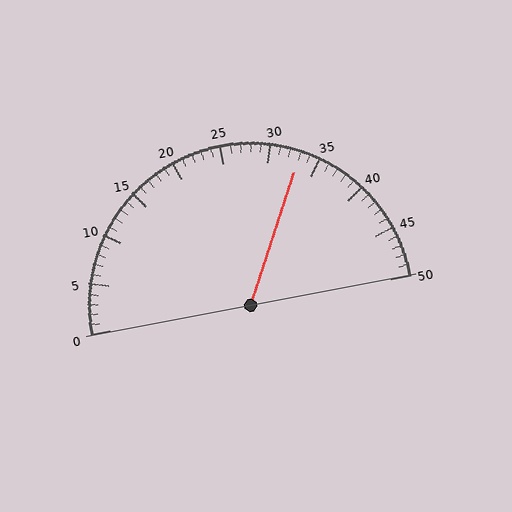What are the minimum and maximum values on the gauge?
The gauge ranges from 0 to 50.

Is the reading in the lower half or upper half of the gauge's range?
The reading is in the upper half of the range (0 to 50).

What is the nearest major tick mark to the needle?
The nearest major tick mark is 35.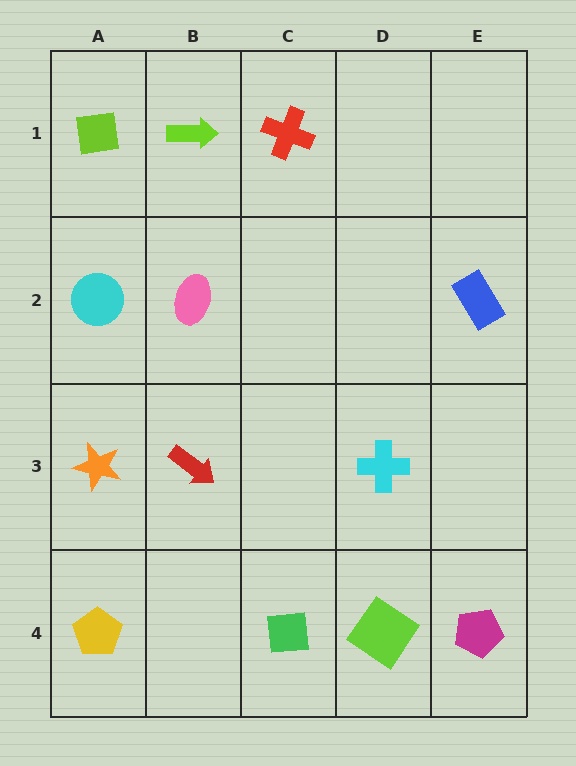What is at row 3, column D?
A cyan cross.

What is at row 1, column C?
A red cross.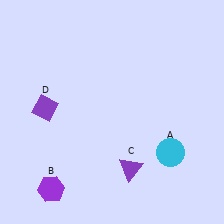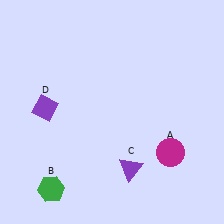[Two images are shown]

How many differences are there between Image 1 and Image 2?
There are 2 differences between the two images.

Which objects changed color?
A changed from cyan to magenta. B changed from purple to green.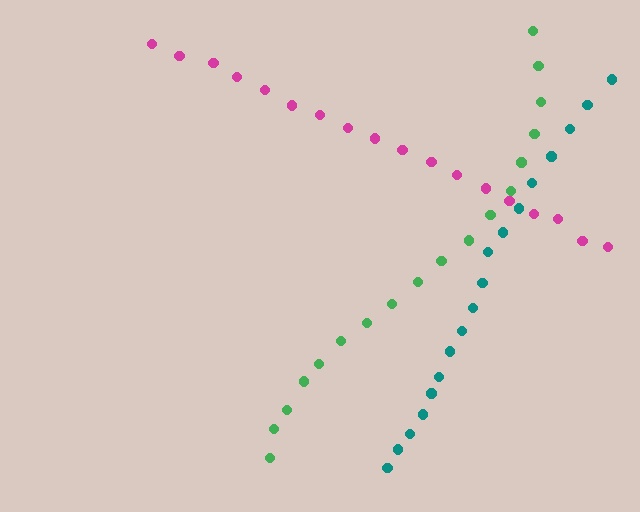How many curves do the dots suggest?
There are 3 distinct paths.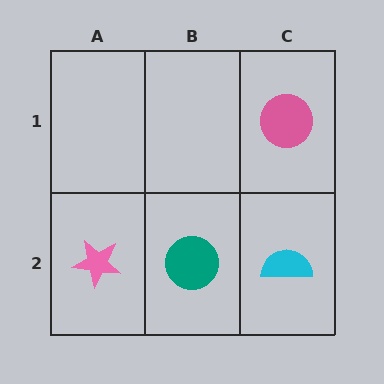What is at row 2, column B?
A teal circle.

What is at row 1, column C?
A pink circle.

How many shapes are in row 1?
1 shape.